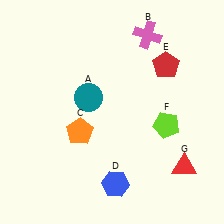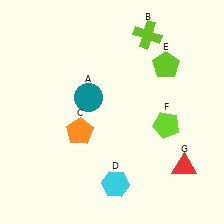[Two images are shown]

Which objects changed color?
B changed from pink to lime. D changed from blue to cyan. E changed from red to lime.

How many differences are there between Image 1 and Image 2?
There are 3 differences between the two images.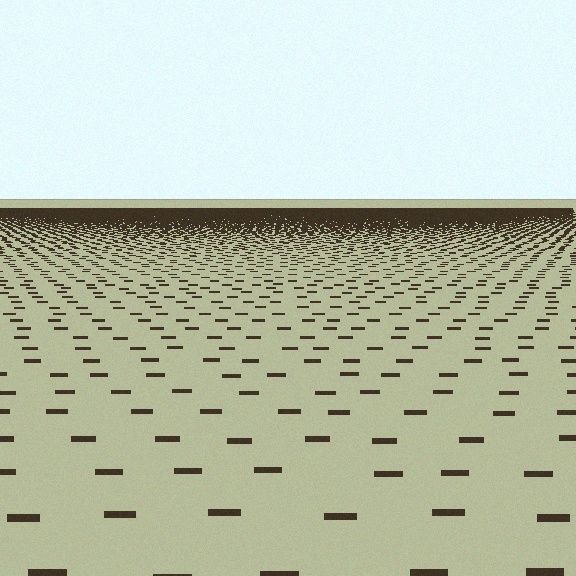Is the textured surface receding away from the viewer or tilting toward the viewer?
The surface is receding away from the viewer. Texture elements get smaller and denser toward the top.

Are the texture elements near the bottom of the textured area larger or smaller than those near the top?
Larger. Near the bottom, elements are closer to the viewer and appear at a bigger on-screen size.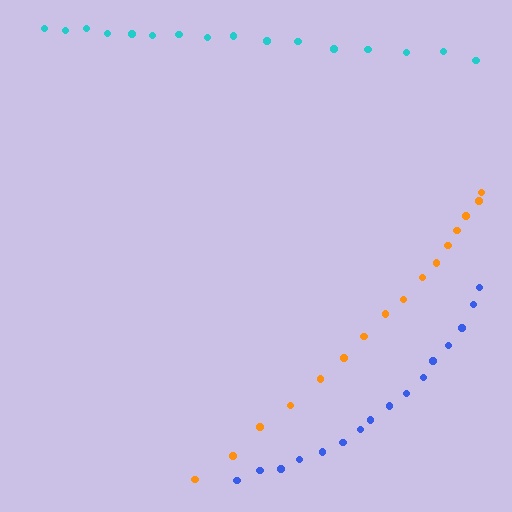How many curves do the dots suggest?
There are 3 distinct paths.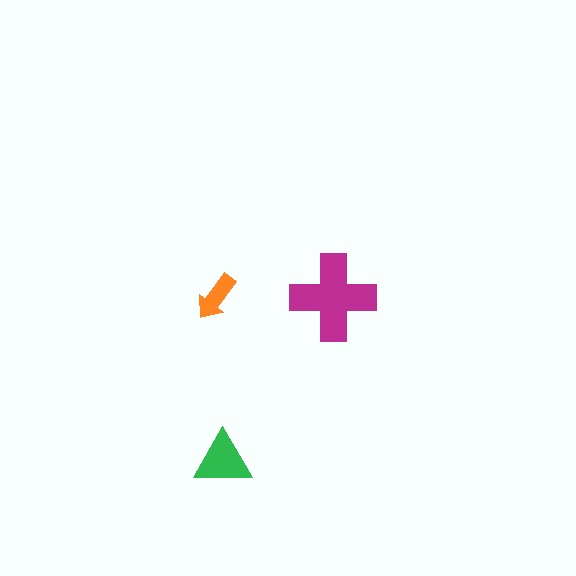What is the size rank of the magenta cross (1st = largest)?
1st.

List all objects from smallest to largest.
The orange arrow, the green triangle, the magenta cross.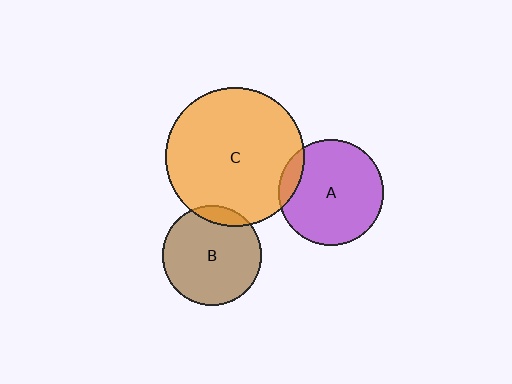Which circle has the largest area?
Circle C (orange).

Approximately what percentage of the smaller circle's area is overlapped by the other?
Approximately 10%.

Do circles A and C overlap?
Yes.